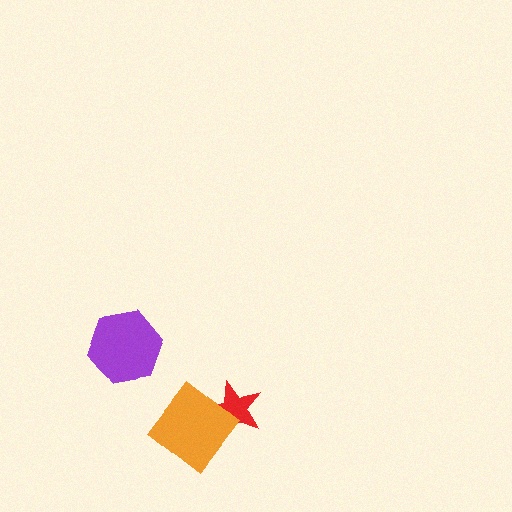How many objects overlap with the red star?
1 object overlaps with the red star.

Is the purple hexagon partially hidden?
No, no other shape covers it.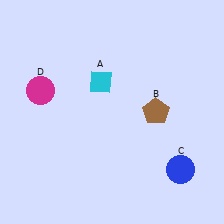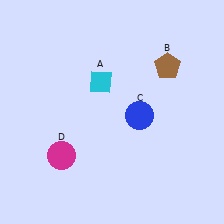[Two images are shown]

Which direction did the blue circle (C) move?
The blue circle (C) moved up.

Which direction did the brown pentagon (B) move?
The brown pentagon (B) moved up.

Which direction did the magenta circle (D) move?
The magenta circle (D) moved down.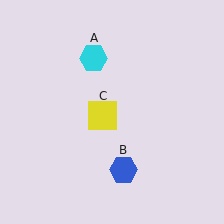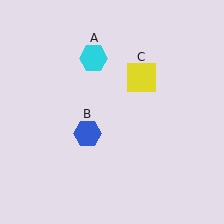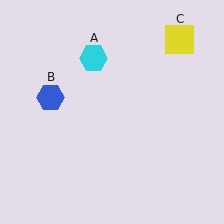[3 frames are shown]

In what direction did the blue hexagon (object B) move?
The blue hexagon (object B) moved up and to the left.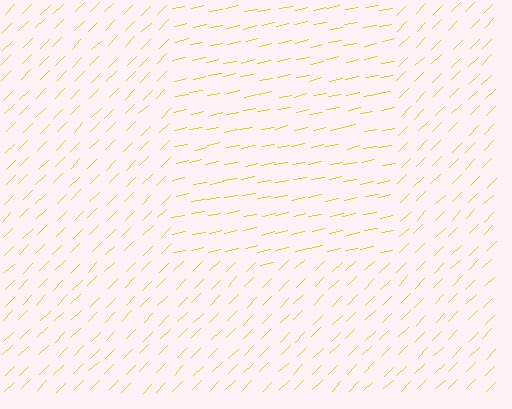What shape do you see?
I see a rectangle.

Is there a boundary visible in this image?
Yes, there is a texture boundary formed by a change in line orientation.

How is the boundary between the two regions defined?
The boundary is defined purely by a change in line orientation (approximately 33 degrees difference). All lines are the same color and thickness.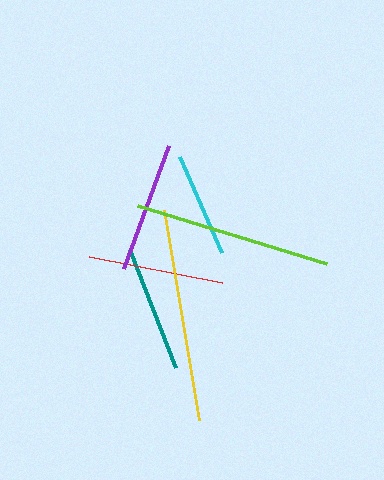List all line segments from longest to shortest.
From longest to shortest: yellow, lime, red, purple, teal, cyan.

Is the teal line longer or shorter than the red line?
The red line is longer than the teal line.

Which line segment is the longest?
The yellow line is the longest at approximately 213 pixels.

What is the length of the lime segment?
The lime segment is approximately 197 pixels long.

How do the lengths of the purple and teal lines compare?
The purple and teal lines are approximately the same length.